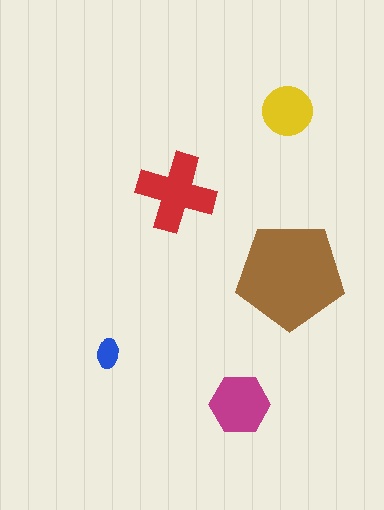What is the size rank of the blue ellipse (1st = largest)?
5th.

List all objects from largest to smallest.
The brown pentagon, the red cross, the magenta hexagon, the yellow circle, the blue ellipse.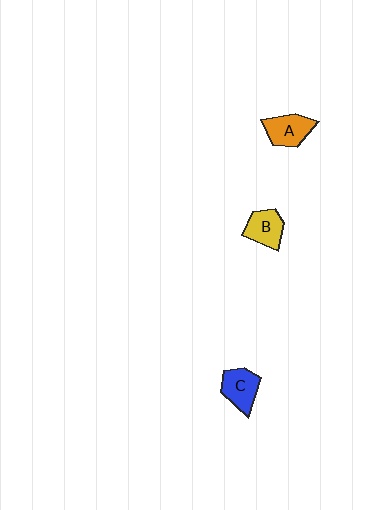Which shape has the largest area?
Shape A (orange).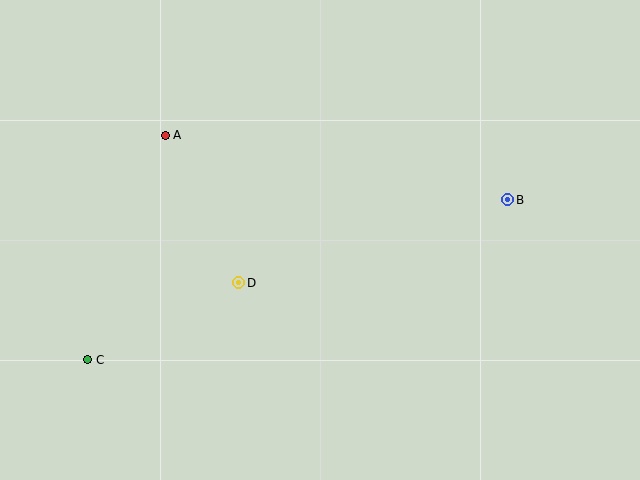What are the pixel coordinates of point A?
Point A is at (165, 135).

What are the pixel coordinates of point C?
Point C is at (88, 360).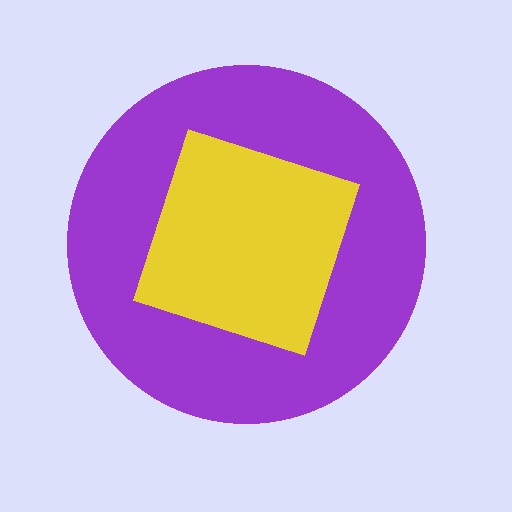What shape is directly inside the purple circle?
The yellow diamond.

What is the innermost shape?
The yellow diamond.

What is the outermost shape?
The purple circle.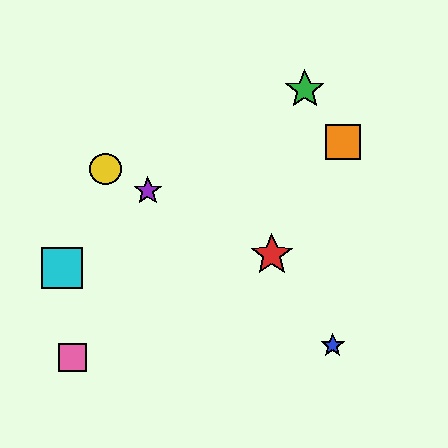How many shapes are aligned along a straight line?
3 shapes (the red star, the yellow circle, the purple star) are aligned along a straight line.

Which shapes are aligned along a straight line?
The red star, the yellow circle, the purple star are aligned along a straight line.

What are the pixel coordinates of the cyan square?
The cyan square is at (62, 268).